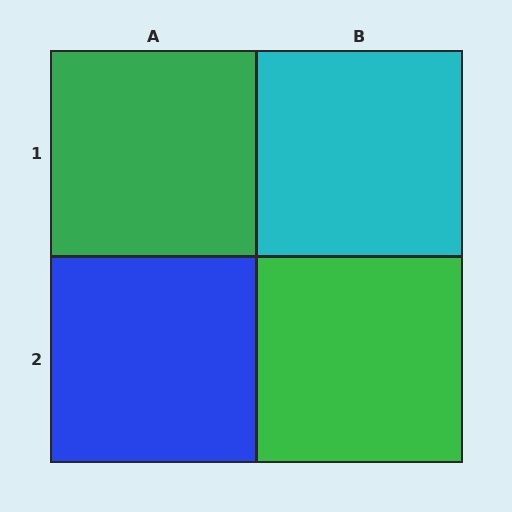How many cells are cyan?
1 cell is cyan.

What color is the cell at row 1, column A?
Green.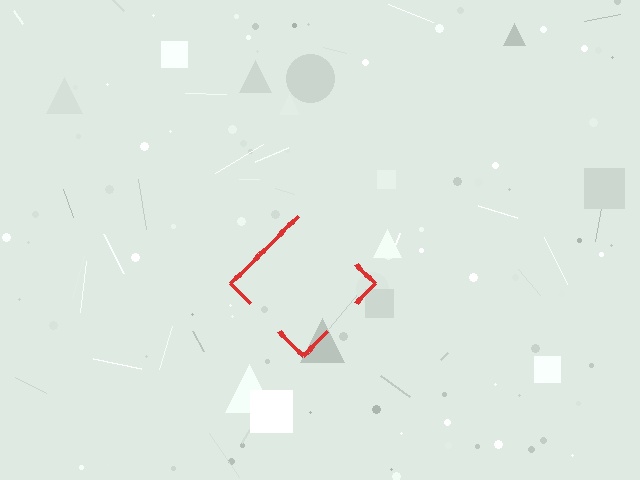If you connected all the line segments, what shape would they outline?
They would outline a diamond.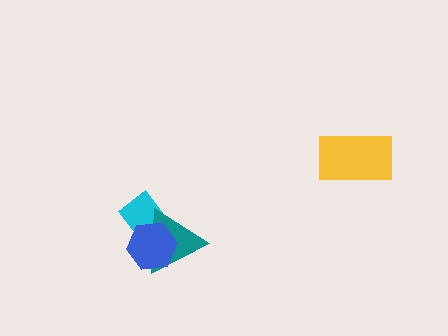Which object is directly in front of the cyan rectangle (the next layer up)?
The teal triangle is directly in front of the cyan rectangle.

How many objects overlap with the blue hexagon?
2 objects overlap with the blue hexagon.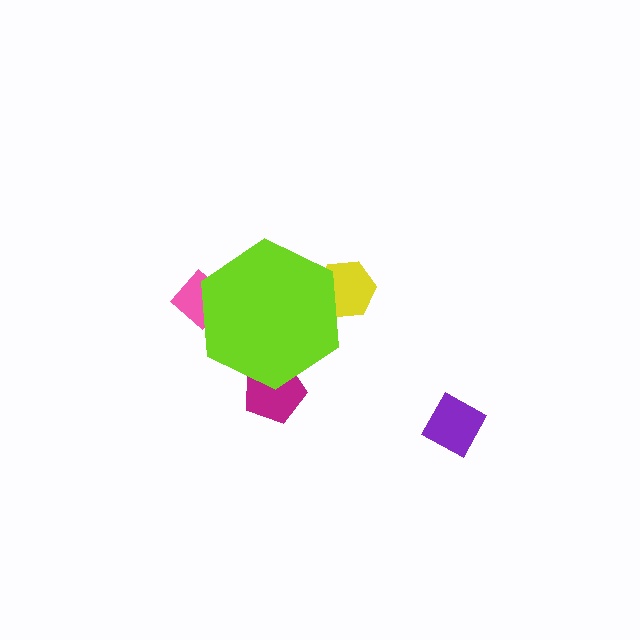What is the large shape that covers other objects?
A lime hexagon.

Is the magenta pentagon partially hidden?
Yes, the magenta pentagon is partially hidden behind the lime hexagon.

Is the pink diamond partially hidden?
Yes, the pink diamond is partially hidden behind the lime hexagon.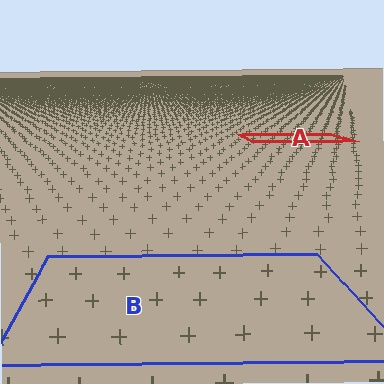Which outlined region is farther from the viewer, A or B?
Region A is farther from the viewer — the texture elements inside it appear smaller and more densely packed.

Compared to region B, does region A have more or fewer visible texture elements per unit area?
Region A has more texture elements per unit area — they are packed more densely because it is farther away.